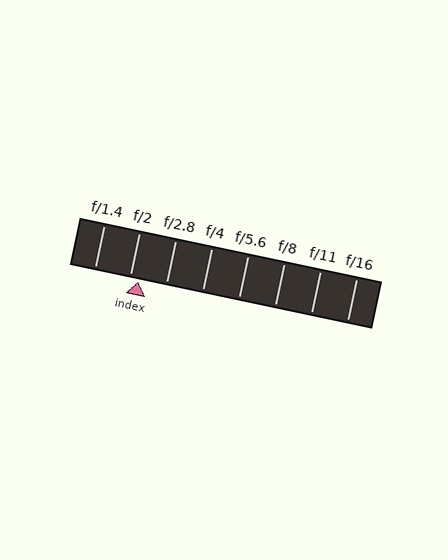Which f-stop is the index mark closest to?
The index mark is closest to f/2.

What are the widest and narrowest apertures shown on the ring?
The widest aperture shown is f/1.4 and the narrowest is f/16.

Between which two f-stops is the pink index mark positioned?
The index mark is between f/2 and f/2.8.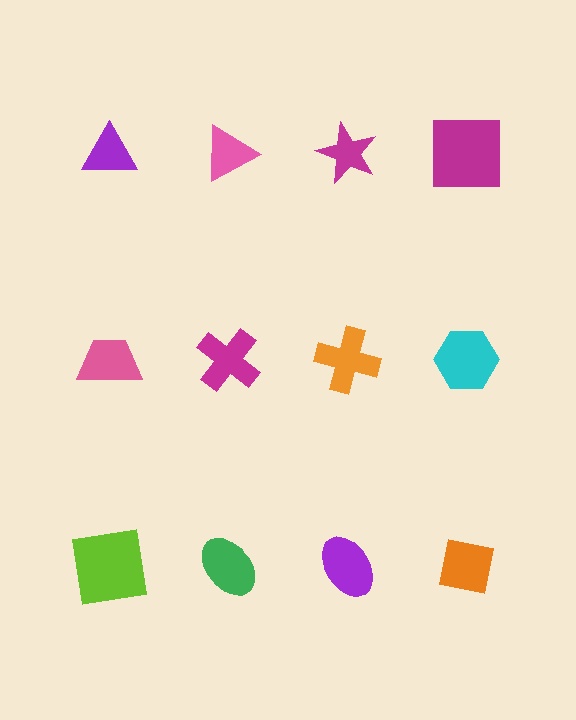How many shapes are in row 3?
4 shapes.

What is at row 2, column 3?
An orange cross.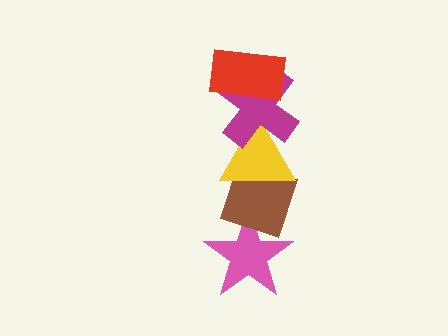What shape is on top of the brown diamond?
The yellow triangle is on top of the brown diamond.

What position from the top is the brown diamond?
The brown diamond is 4th from the top.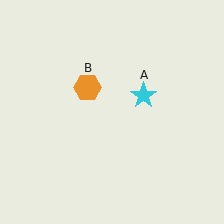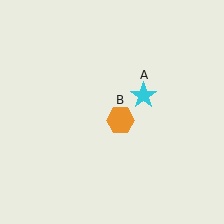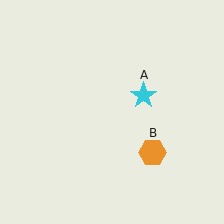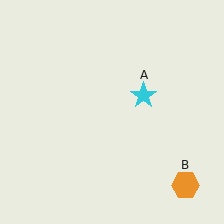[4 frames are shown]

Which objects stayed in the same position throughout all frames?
Cyan star (object A) remained stationary.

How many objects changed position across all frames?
1 object changed position: orange hexagon (object B).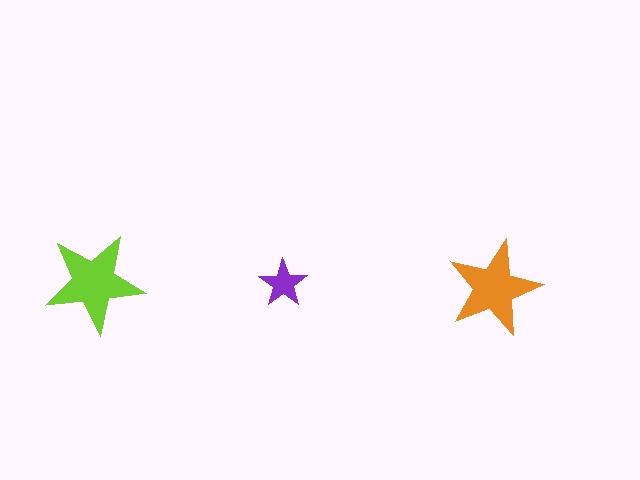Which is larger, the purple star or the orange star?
The orange one.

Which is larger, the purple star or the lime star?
The lime one.